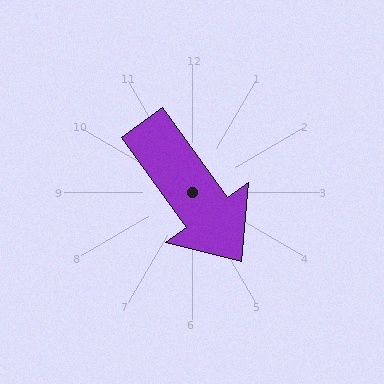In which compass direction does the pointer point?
Southeast.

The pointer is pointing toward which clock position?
Roughly 5 o'clock.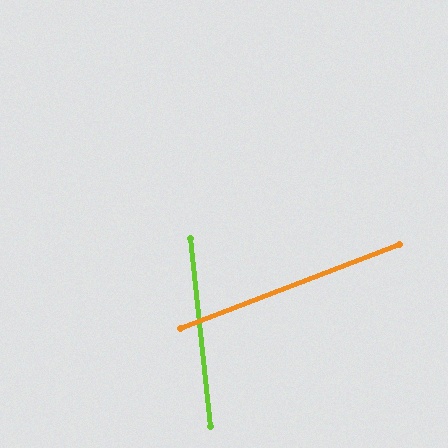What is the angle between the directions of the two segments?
Approximately 75 degrees.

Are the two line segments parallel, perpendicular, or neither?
Neither parallel nor perpendicular — they differ by about 75°.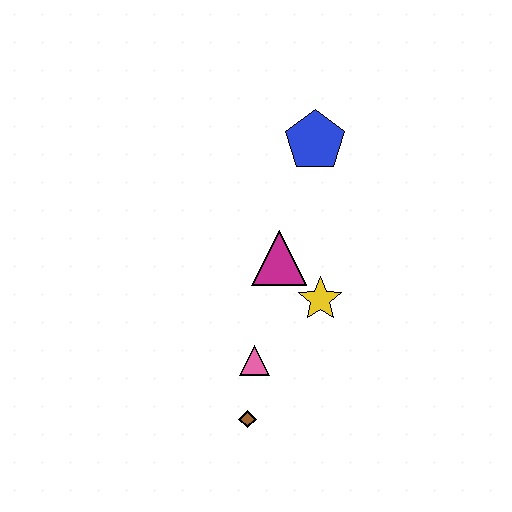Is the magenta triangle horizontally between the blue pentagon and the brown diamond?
Yes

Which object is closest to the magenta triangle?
The yellow star is closest to the magenta triangle.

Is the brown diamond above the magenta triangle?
No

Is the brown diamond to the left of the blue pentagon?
Yes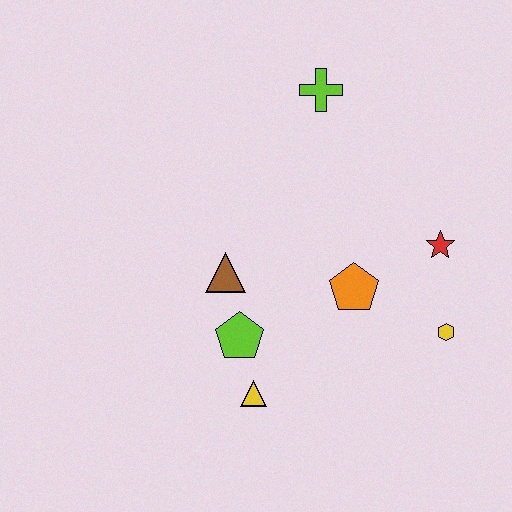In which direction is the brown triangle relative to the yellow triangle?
The brown triangle is above the yellow triangle.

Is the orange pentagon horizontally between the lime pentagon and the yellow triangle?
No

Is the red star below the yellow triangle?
No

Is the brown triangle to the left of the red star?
Yes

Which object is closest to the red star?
The yellow hexagon is closest to the red star.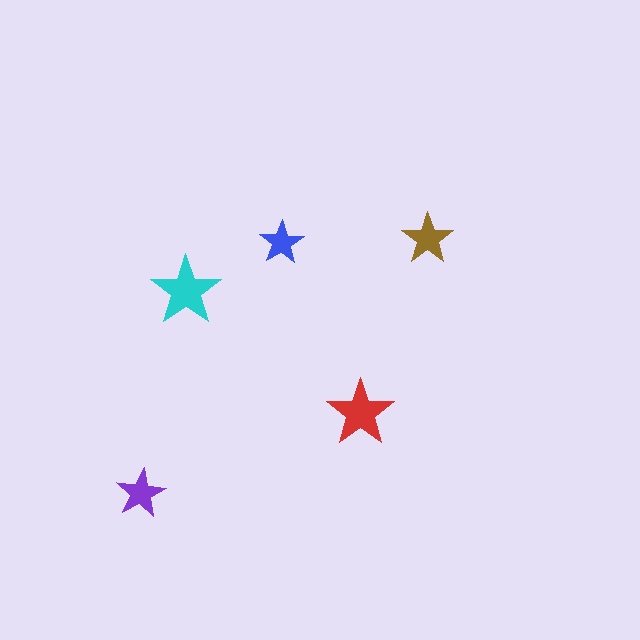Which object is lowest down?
The purple star is bottommost.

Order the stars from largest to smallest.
the cyan one, the red one, the brown one, the purple one, the blue one.